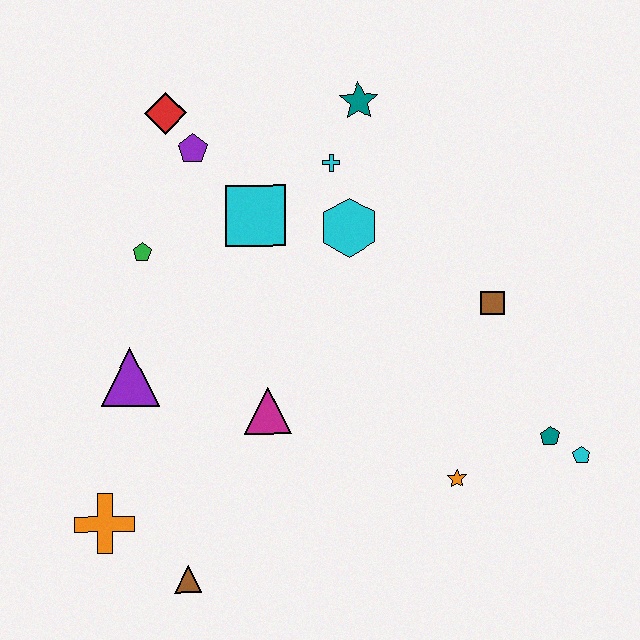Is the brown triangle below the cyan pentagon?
Yes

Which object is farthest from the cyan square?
The cyan pentagon is farthest from the cyan square.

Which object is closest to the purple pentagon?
The red diamond is closest to the purple pentagon.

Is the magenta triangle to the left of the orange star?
Yes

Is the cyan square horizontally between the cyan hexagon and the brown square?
No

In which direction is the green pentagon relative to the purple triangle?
The green pentagon is above the purple triangle.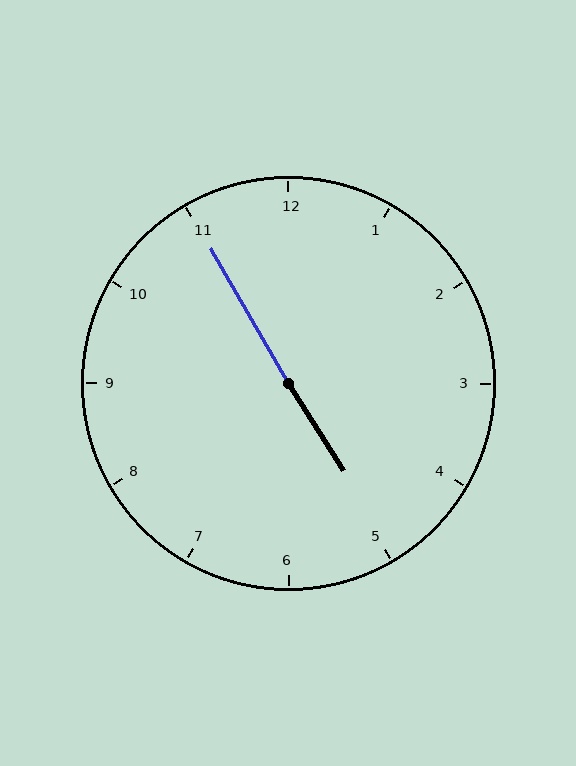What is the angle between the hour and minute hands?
Approximately 178 degrees.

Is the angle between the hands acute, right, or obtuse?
It is obtuse.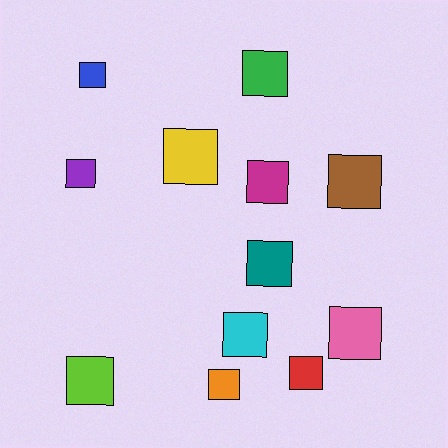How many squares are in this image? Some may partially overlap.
There are 12 squares.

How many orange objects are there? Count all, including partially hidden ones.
There is 1 orange object.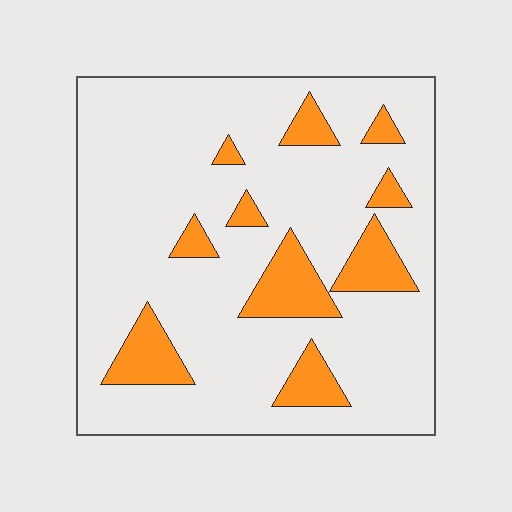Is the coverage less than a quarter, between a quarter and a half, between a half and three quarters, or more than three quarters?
Less than a quarter.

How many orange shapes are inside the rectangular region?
10.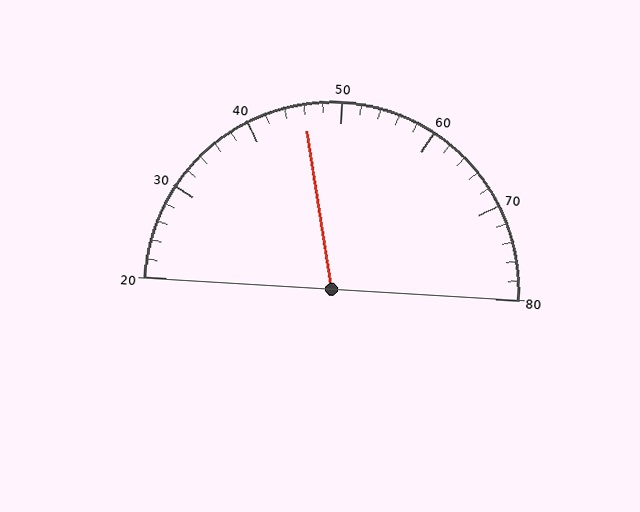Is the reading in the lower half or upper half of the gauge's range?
The reading is in the lower half of the range (20 to 80).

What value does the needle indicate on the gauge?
The needle indicates approximately 46.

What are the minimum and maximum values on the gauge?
The gauge ranges from 20 to 80.